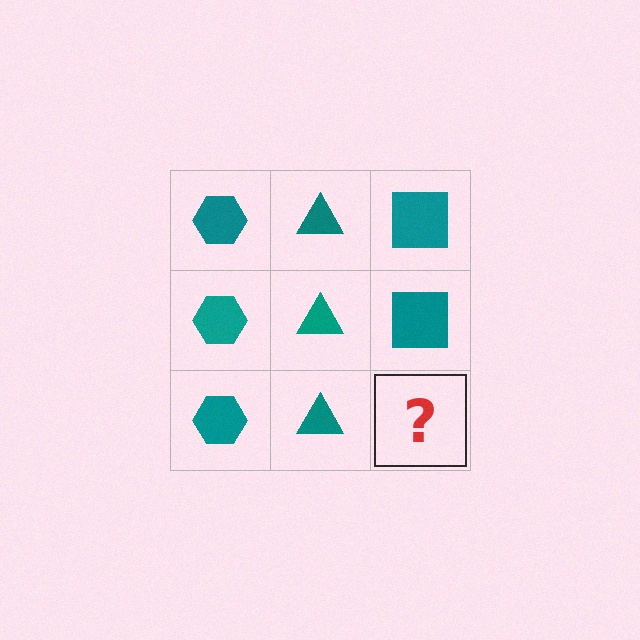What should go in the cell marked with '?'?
The missing cell should contain a teal square.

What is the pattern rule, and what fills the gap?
The rule is that each column has a consistent shape. The gap should be filled with a teal square.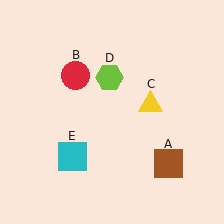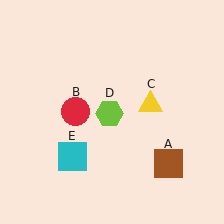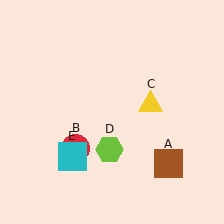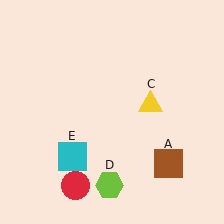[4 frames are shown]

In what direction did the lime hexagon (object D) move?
The lime hexagon (object D) moved down.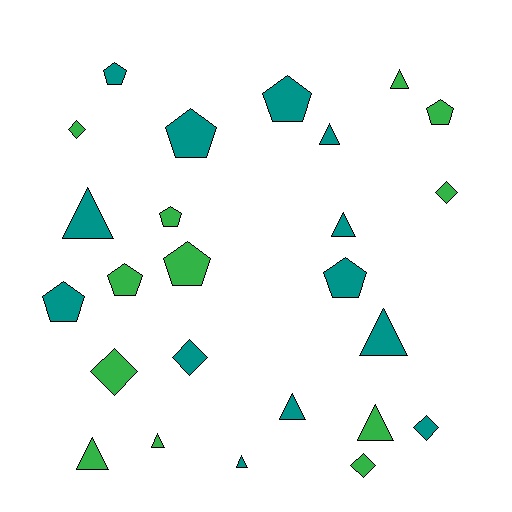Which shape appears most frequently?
Triangle, with 10 objects.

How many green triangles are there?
There are 4 green triangles.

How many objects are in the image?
There are 25 objects.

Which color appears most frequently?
Teal, with 13 objects.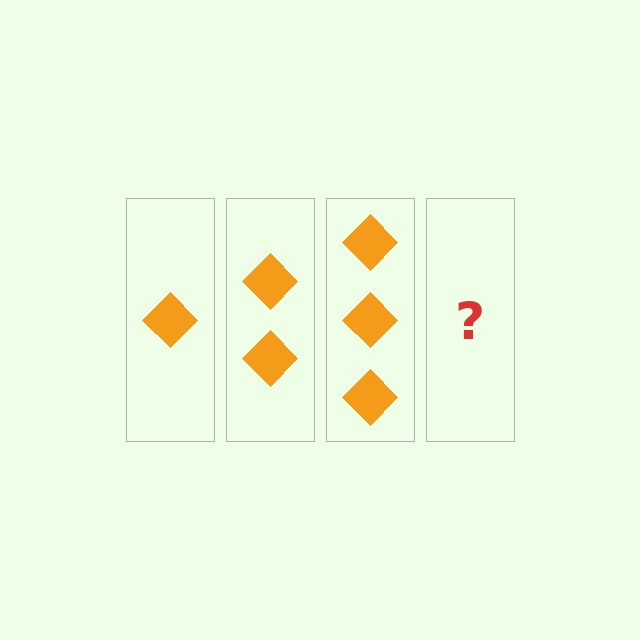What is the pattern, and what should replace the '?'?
The pattern is that each step adds one more diamond. The '?' should be 4 diamonds.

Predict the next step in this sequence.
The next step is 4 diamonds.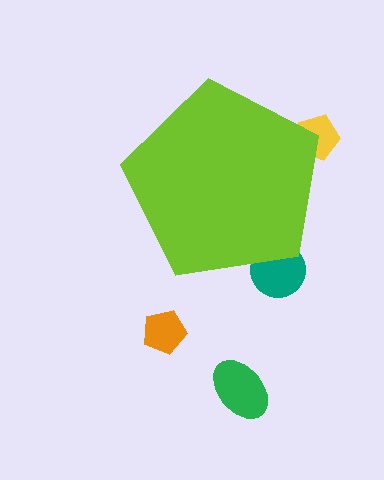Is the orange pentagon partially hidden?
No, the orange pentagon is fully visible.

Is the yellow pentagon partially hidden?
Yes, the yellow pentagon is partially hidden behind the lime pentagon.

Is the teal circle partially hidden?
Yes, the teal circle is partially hidden behind the lime pentagon.